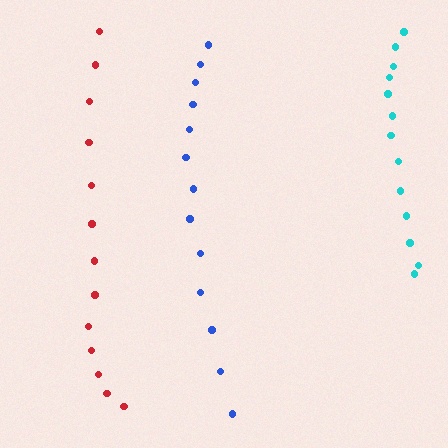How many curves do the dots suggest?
There are 3 distinct paths.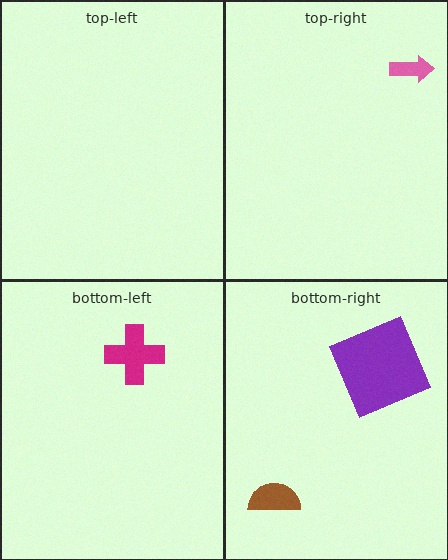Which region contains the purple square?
The bottom-right region.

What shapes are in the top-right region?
The pink arrow.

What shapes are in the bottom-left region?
The magenta cross.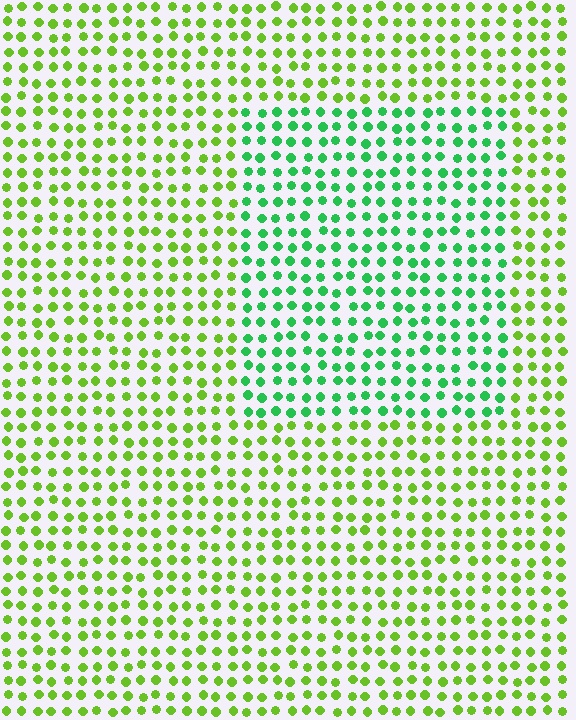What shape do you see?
I see a rectangle.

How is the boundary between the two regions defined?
The boundary is defined purely by a slight shift in hue (about 42 degrees). Spacing, size, and orientation are identical on both sides.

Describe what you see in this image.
The image is filled with small lime elements in a uniform arrangement. A rectangle-shaped region is visible where the elements are tinted to a slightly different hue, forming a subtle color boundary.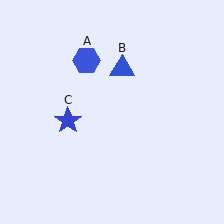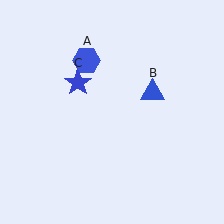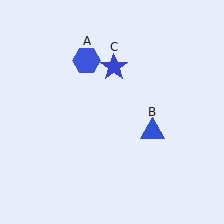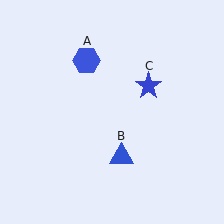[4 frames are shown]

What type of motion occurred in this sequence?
The blue triangle (object B), blue star (object C) rotated clockwise around the center of the scene.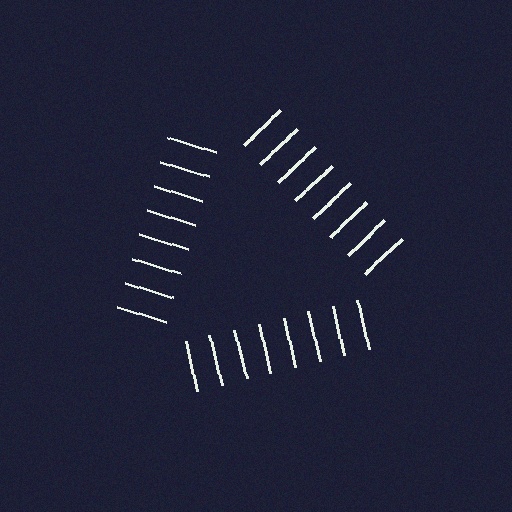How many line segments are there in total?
24 — 8 along each of the 3 edges.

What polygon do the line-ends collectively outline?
An illusory triangle — the line segments terminate on its edges but no continuous stroke is drawn.